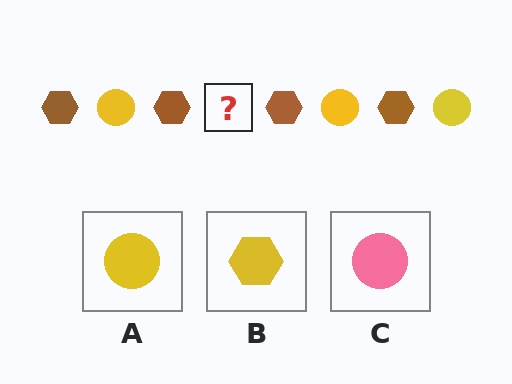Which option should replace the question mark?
Option A.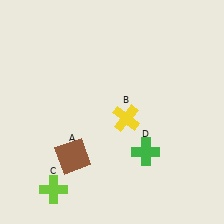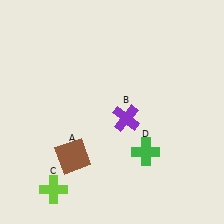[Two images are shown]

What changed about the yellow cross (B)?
In Image 1, B is yellow. In Image 2, it changed to purple.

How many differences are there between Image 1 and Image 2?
There is 1 difference between the two images.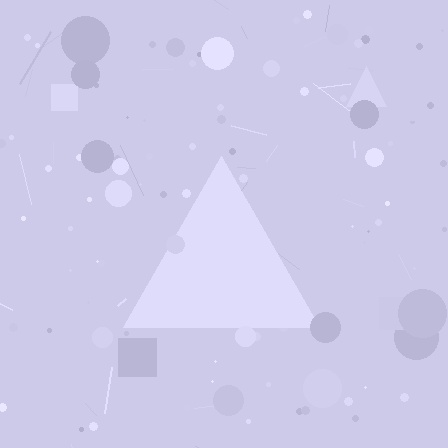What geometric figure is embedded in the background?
A triangle is embedded in the background.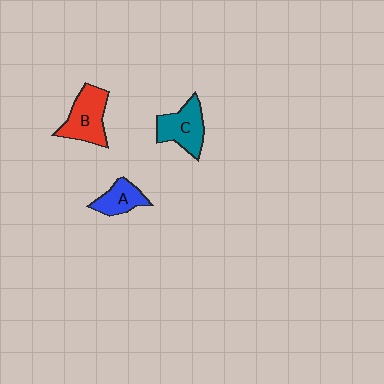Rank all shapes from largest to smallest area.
From largest to smallest: B (red), C (teal), A (blue).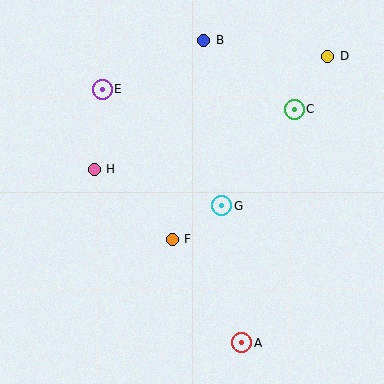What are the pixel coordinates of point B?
Point B is at (204, 40).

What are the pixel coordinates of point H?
Point H is at (94, 169).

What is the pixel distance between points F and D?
The distance between F and D is 240 pixels.